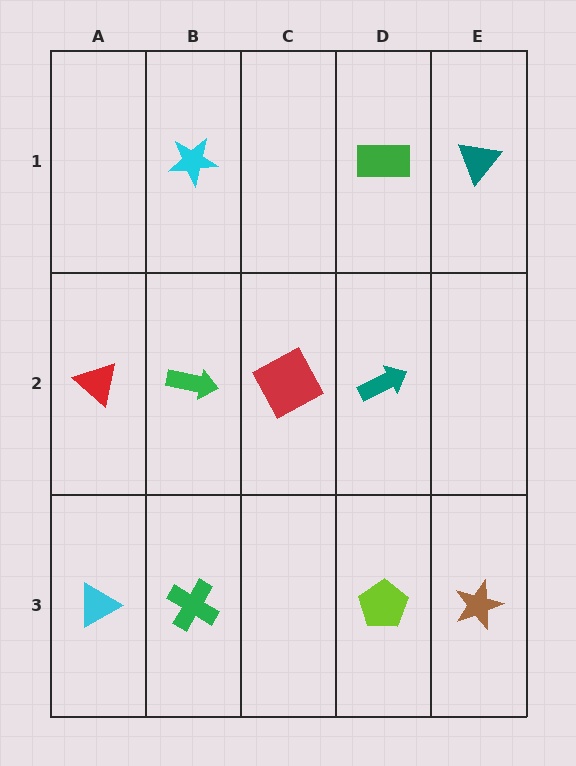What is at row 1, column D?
A green rectangle.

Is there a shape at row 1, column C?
No, that cell is empty.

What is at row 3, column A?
A cyan triangle.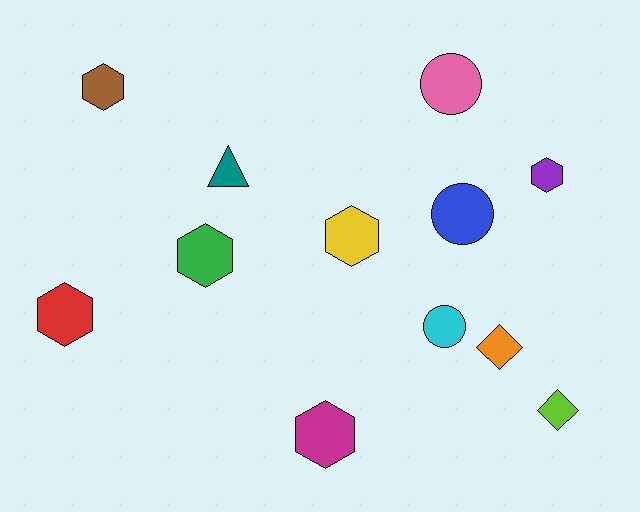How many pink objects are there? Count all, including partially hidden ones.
There is 1 pink object.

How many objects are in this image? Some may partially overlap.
There are 12 objects.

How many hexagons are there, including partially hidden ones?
There are 6 hexagons.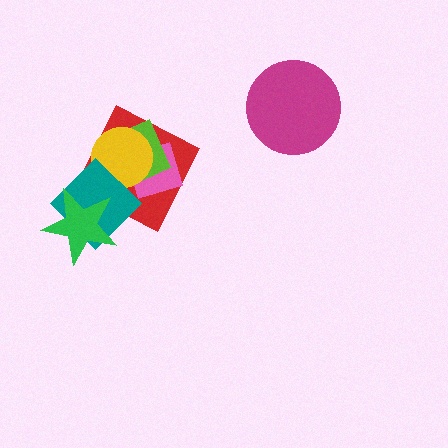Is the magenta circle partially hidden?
No, no other shape covers it.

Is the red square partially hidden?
Yes, it is partially covered by another shape.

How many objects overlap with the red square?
4 objects overlap with the red square.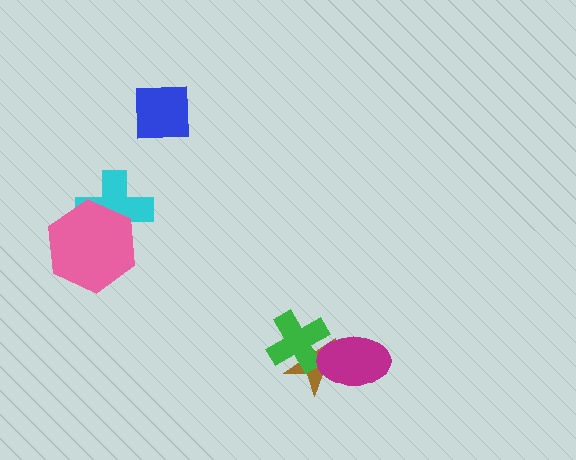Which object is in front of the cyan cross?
The pink hexagon is in front of the cyan cross.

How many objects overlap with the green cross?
2 objects overlap with the green cross.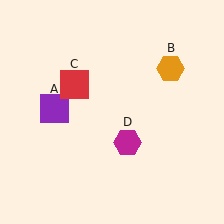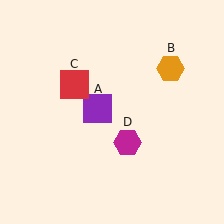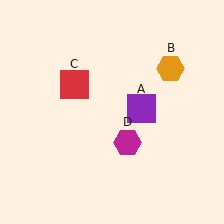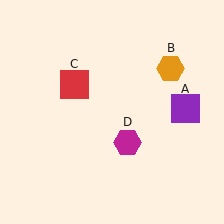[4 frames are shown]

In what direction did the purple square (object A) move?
The purple square (object A) moved right.